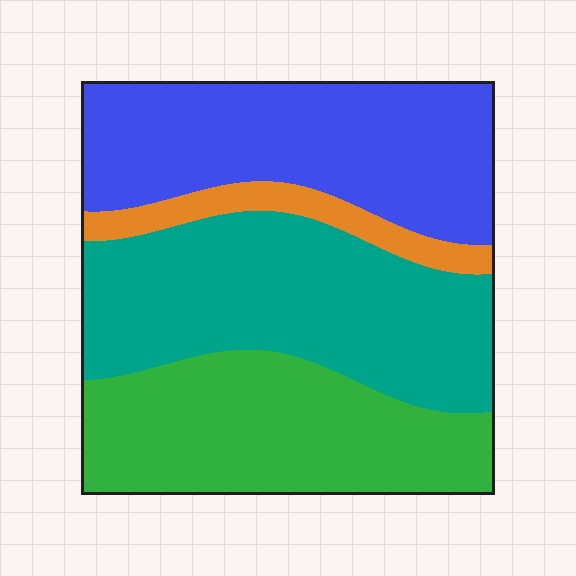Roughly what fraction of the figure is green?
Green takes up between a sixth and a third of the figure.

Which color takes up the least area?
Orange, at roughly 5%.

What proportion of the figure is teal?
Teal takes up about one third (1/3) of the figure.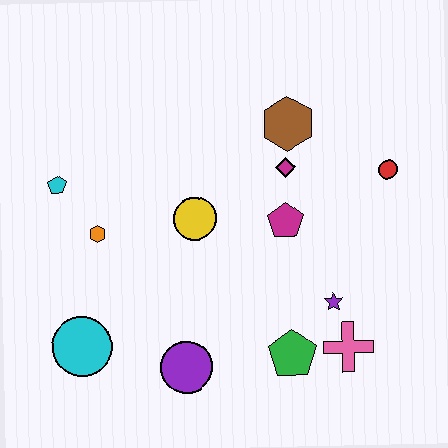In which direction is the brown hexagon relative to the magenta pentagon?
The brown hexagon is above the magenta pentagon.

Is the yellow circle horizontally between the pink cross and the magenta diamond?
No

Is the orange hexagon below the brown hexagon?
Yes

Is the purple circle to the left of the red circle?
Yes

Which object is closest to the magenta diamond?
The brown hexagon is closest to the magenta diamond.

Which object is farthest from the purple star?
The cyan pentagon is farthest from the purple star.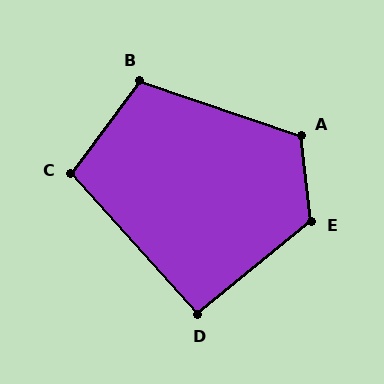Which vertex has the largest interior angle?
E, at approximately 123 degrees.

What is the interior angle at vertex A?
Approximately 116 degrees (obtuse).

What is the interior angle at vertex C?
Approximately 101 degrees (obtuse).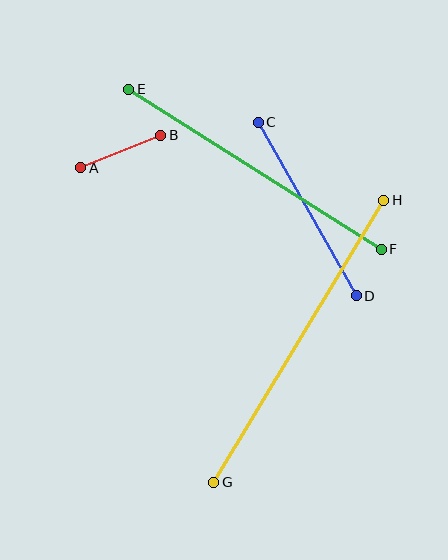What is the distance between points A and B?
The distance is approximately 86 pixels.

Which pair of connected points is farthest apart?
Points G and H are farthest apart.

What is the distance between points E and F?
The distance is approximately 299 pixels.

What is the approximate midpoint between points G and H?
The midpoint is at approximately (299, 341) pixels.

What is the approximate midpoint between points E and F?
The midpoint is at approximately (255, 169) pixels.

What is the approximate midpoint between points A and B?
The midpoint is at approximately (121, 152) pixels.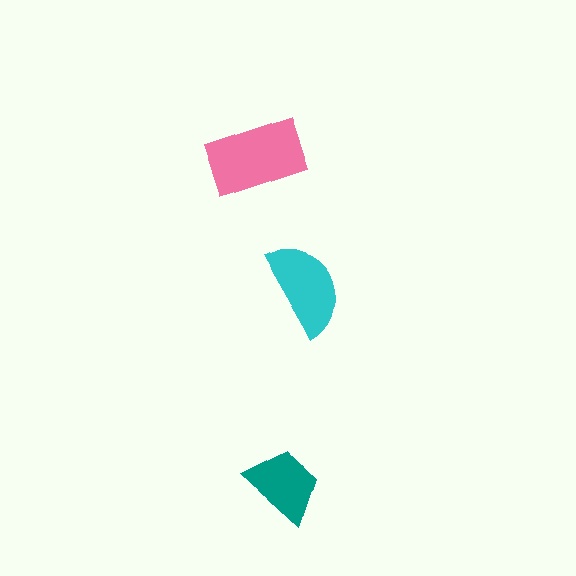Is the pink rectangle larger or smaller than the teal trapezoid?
Larger.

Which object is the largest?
The pink rectangle.